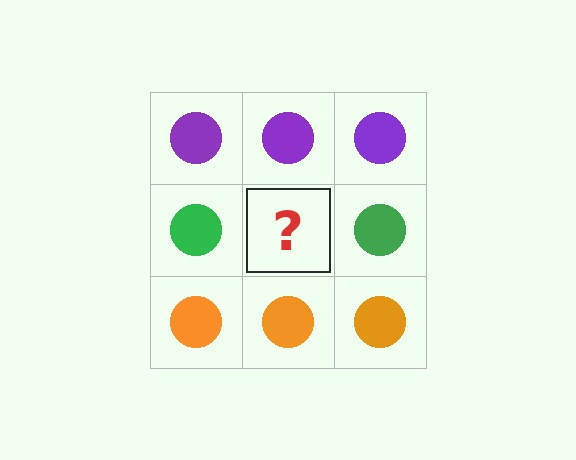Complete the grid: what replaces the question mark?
The question mark should be replaced with a green circle.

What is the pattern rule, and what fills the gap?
The rule is that each row has a consistent color. The gap should be filled with a green circle.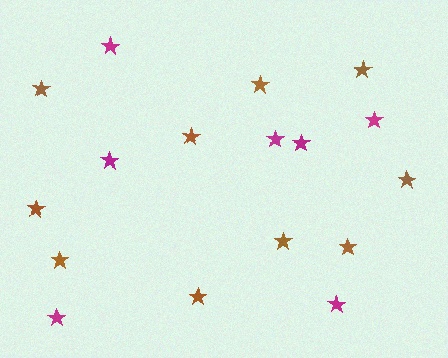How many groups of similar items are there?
There are 2 groups: one group of magenta stars (7) and one group of brown stars (10).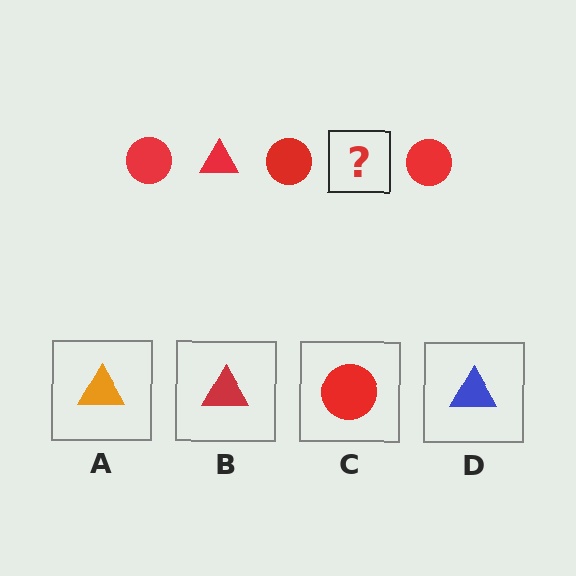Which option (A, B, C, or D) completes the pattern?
B.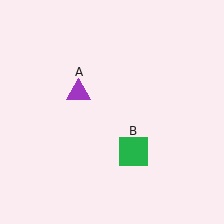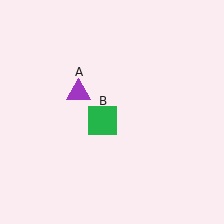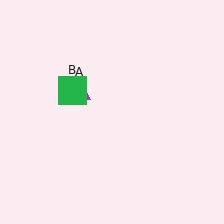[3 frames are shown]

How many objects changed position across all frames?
1 object changed position: green square (object B).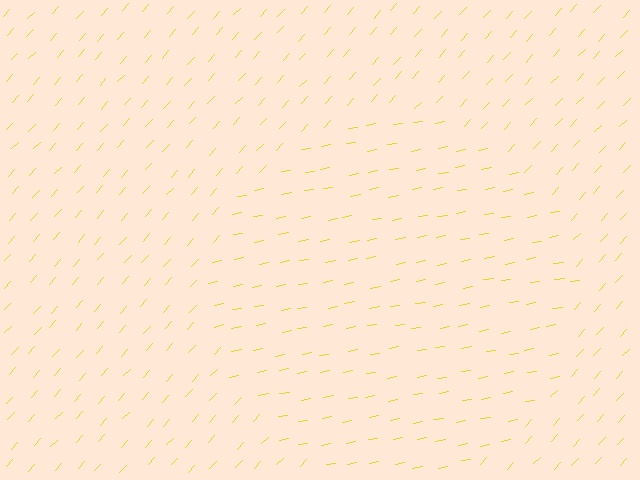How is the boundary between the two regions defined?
The boundary is defined purely by a change in line orientation (approximately 37 degrees difference). All lines are the same color and thickness.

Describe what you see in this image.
The image is filled with small yellow line segments. A circle region in the image has lines oriented differently from the surrounding lines, creating a visible texture boundary.